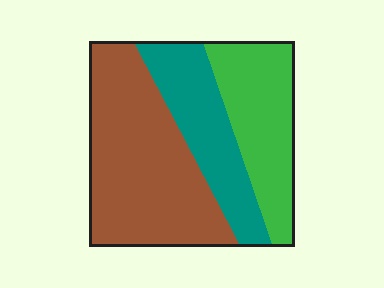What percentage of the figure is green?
Green covers 28% of the figure.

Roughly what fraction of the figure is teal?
Teal takes up about one quarter (1/4) of the figure.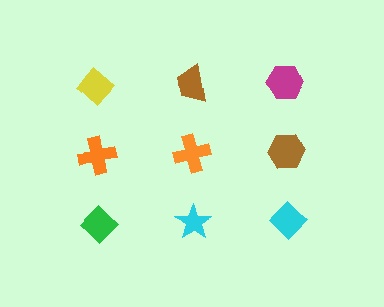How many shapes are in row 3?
3 shapes.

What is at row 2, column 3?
A brown hexagon.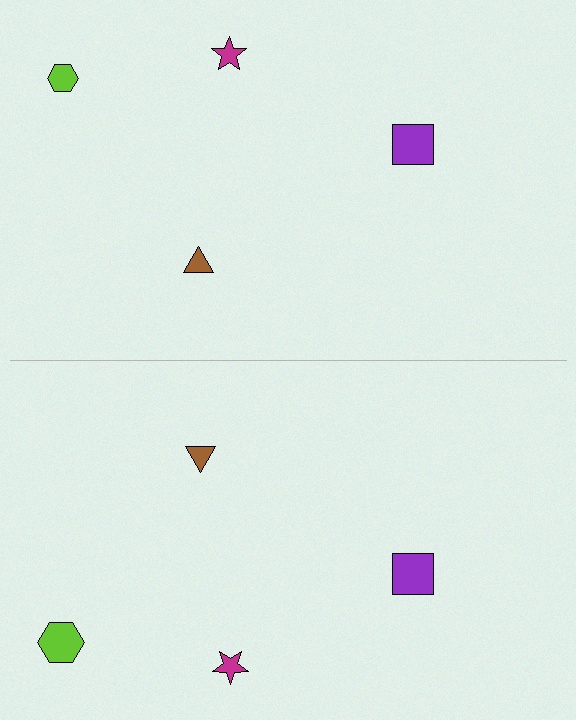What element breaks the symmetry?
The lime hexagon on the bottom side has a different size than its mirror counterpart.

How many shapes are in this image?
There are 8 shapes in this image.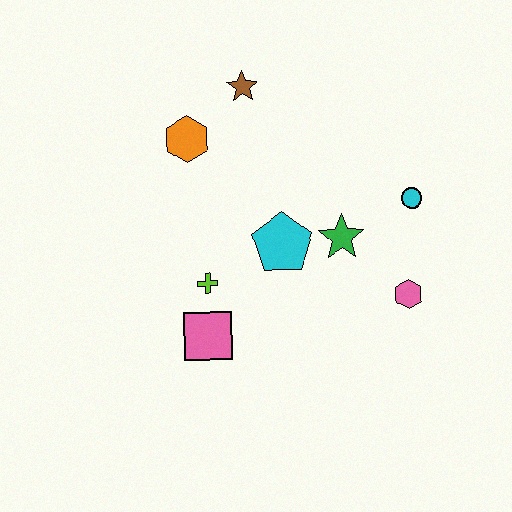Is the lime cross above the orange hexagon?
No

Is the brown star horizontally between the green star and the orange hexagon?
Yes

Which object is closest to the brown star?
The orange hexagon is closest to the brown star.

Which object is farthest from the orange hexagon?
The pink hexagon is farthest from the orange hexagon.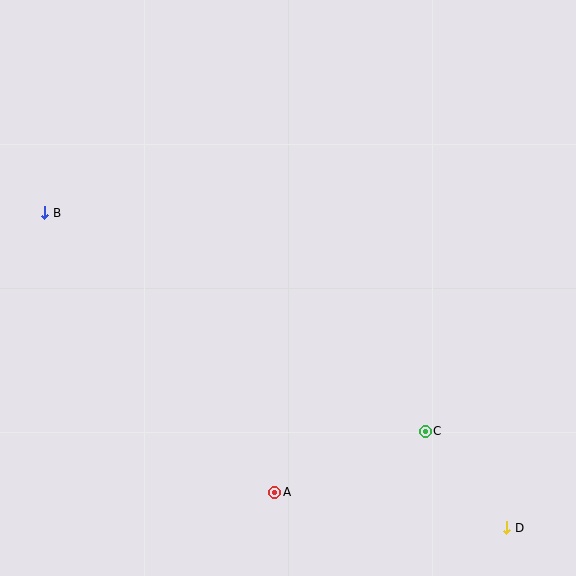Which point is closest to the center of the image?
Point C at (425, 431) is closest to the center.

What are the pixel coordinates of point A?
Point A is at (275, 492).